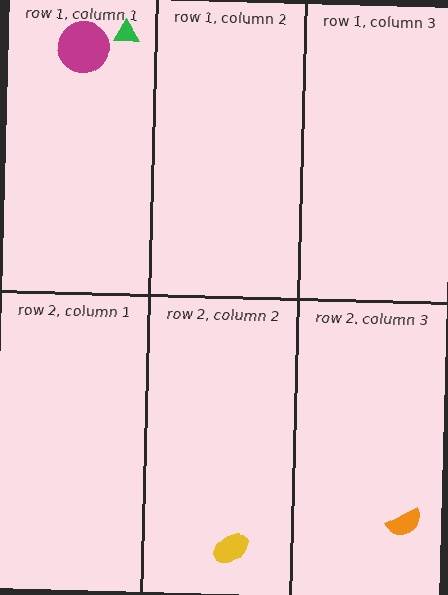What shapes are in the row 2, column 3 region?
The orange semicircle.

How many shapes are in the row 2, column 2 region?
1.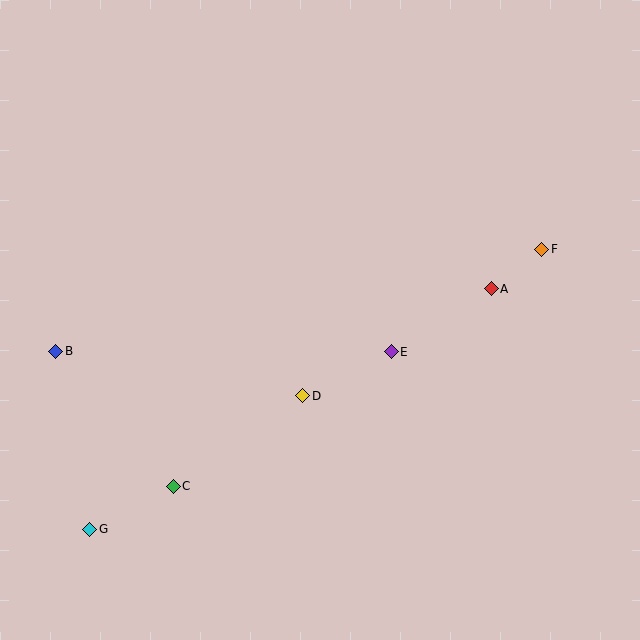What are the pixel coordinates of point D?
Point D is at (302, 396).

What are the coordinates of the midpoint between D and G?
The midpoint between D and G is at (196, 463).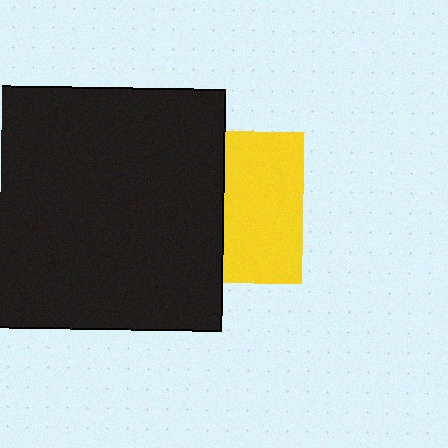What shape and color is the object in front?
The object in front is a black square.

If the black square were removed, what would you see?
You would see the complete yellow square.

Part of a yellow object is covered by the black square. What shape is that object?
It is a square.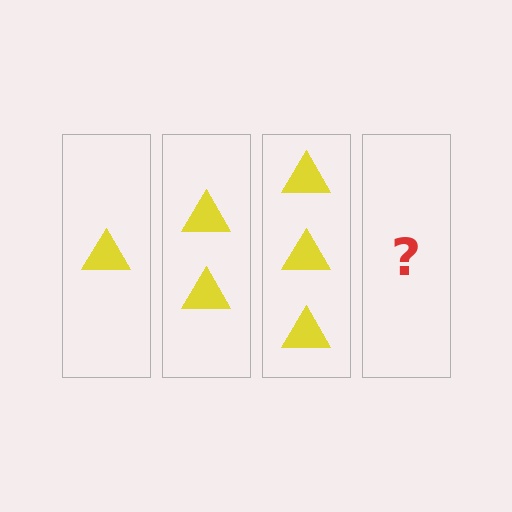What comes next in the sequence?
The next element should be 4 triangles.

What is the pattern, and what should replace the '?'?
The pattern is that each step adds one more triangle. The '?' should be 4 triangles.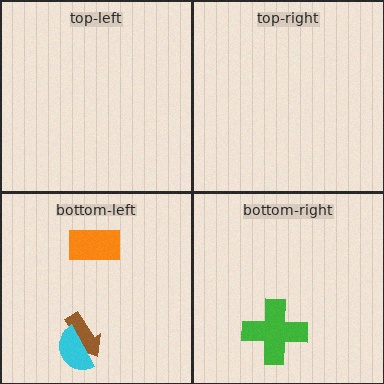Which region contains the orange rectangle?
The bottom-left region.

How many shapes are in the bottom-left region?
3.